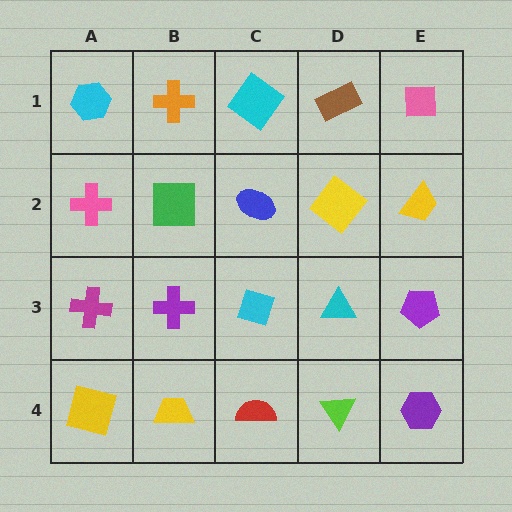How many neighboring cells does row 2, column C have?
4.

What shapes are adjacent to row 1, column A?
A pink cross (row 2, column A), an orange cross (row 1, column B).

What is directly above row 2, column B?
An orange cross.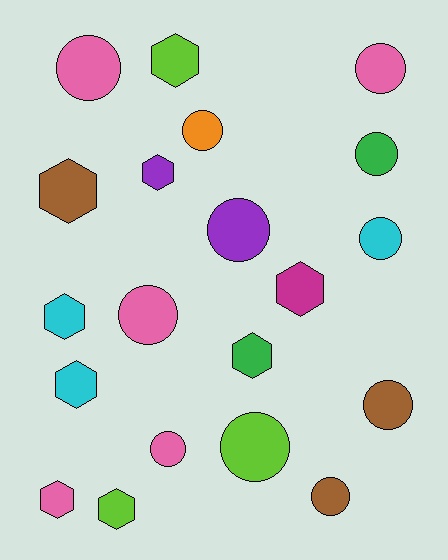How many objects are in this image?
There are 20 objects.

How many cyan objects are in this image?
There are 3 cyan objects.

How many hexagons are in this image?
There are 9 hexagons.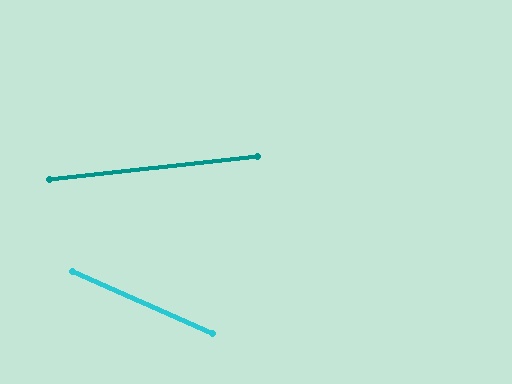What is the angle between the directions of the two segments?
Approximately 30 degrees.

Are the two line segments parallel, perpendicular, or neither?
Neither parallel nor perpendicular — they differ by about 30°.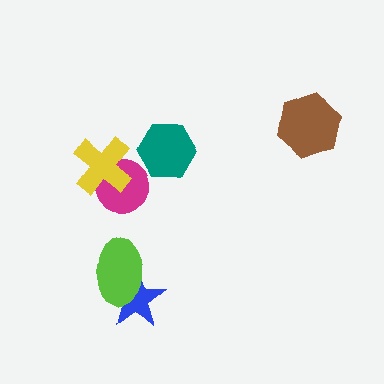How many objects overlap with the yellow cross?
1 object overlaps with the yellow cross.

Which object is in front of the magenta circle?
The yellow cross is in front of the magenta circle.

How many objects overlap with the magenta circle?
1 object overlaps with the magenta circle.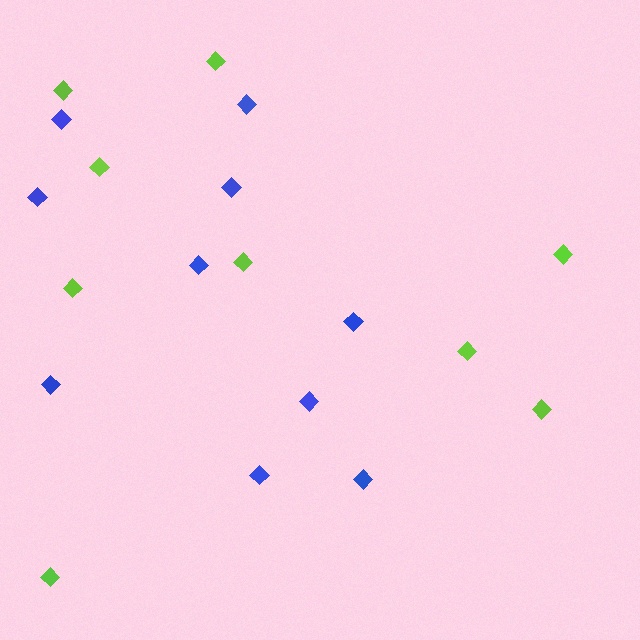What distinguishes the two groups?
There are 2 groups: one group of blue diamonds (10) and one group of lime diamonds (9).